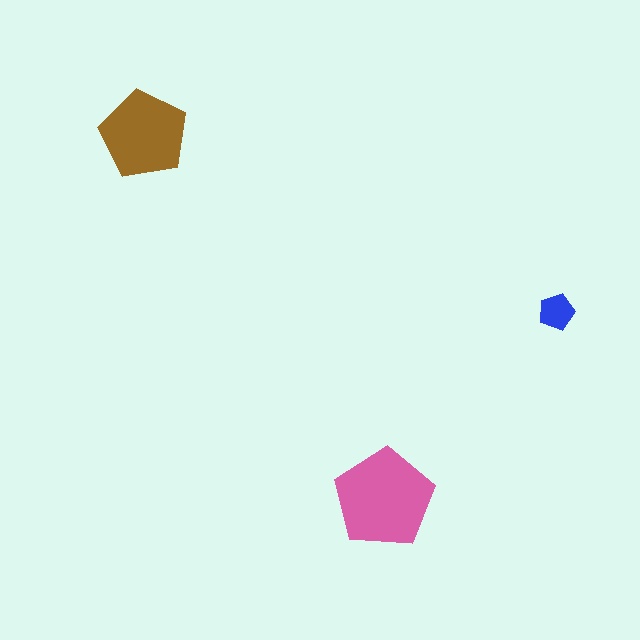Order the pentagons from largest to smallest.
the pink one, the brown one, the blue one.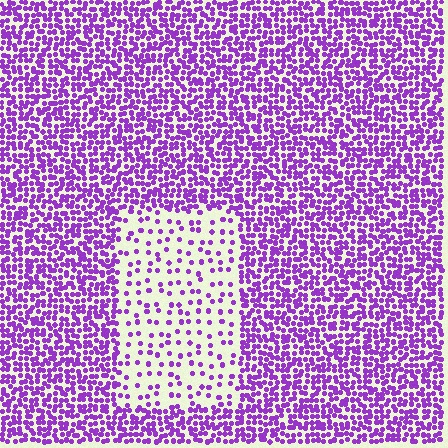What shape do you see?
I see a rectangle.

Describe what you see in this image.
The image contains small purple elements arranged at two different densities. A rectangle-shaped region is visible where the elements are less densely packed than the surrounding area.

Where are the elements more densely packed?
The elements are more densely packed outside the rectangle boundary.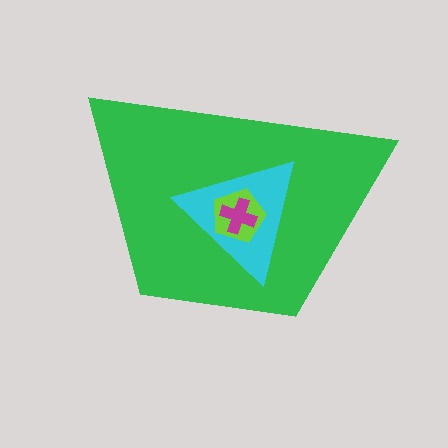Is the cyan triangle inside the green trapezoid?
Yes.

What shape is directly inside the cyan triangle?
The lime pentagon.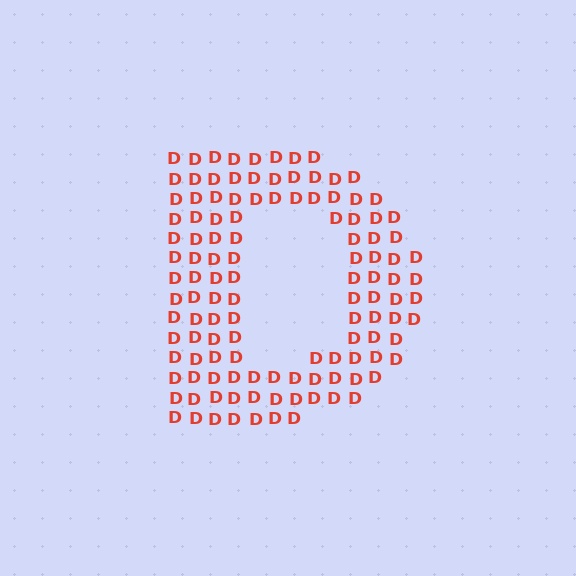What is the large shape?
The large shape is the letter D.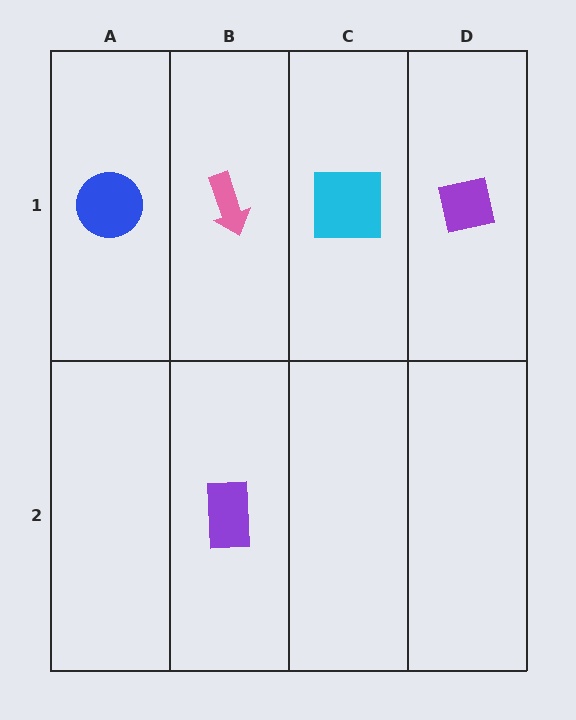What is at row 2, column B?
A purple rectangle.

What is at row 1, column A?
A blue circle.